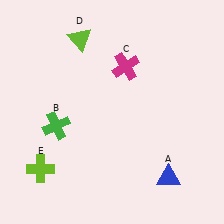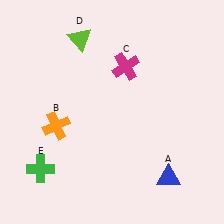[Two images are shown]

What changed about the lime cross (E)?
In Image 1, E is lime. In Image 2, it changed to green.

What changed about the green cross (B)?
In Image 1, B is green. In Image 2, it changed to orange.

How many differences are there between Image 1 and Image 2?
There are 2 differences between the two images.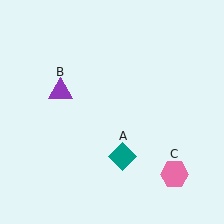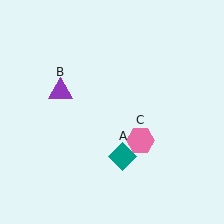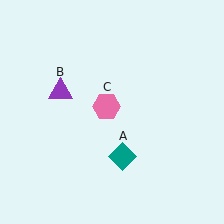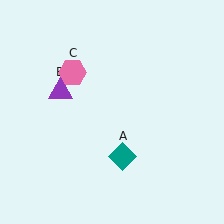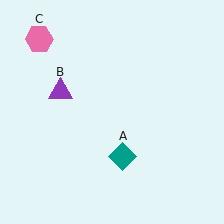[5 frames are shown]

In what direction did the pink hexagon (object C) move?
The pink hexagon (object C) moved up and to the left.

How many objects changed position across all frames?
1 object changed position: pink hexagon (object C).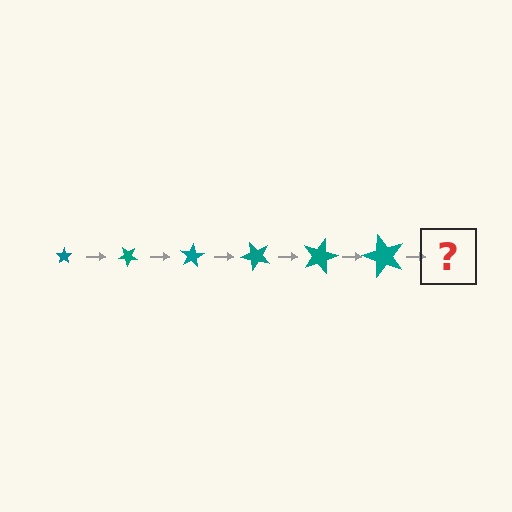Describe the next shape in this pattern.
It should be a star, larger than the previous one and rotated 240 degrees from the start.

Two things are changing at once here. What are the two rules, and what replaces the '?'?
The two rules are that the star grows larger each step and it rotates 40 degrees each step. The '?' should be a star, larger than the previous one and rotated 240 degrees from the start.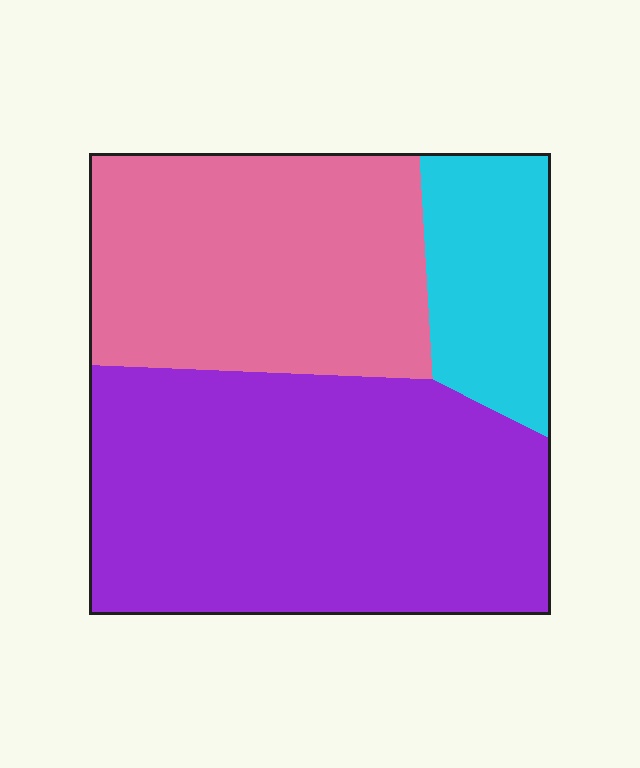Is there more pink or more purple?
Purple.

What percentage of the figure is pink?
Pink covers roughly 35% of the figure.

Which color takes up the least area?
Cyan, at roughly 15%.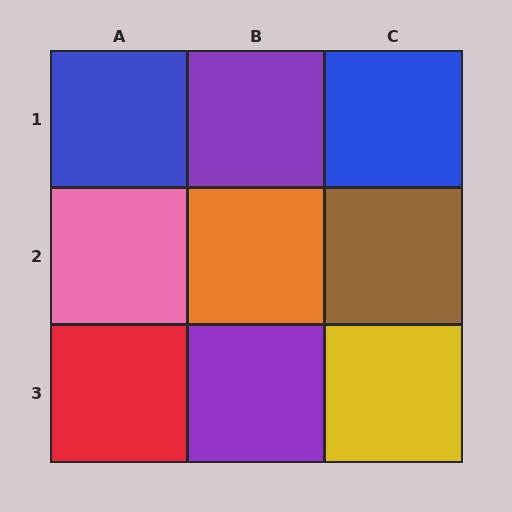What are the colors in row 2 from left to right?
Pink, orange, brown.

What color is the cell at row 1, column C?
Blue.